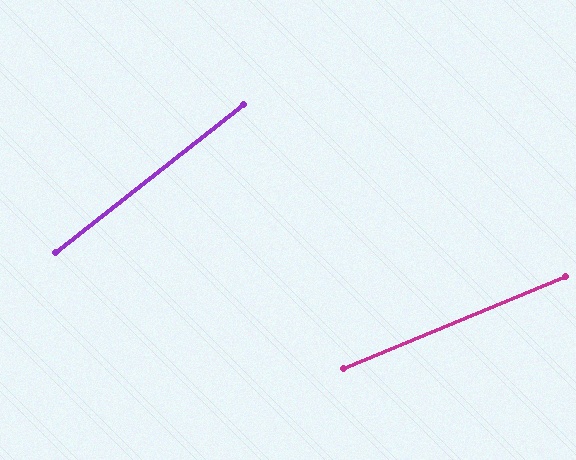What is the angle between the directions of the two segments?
Approximately 16 degrees.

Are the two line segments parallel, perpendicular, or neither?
Neither parallel nor perpendicular — they differ by about 16°.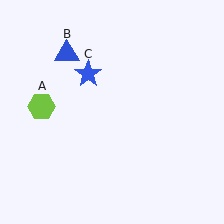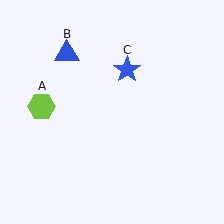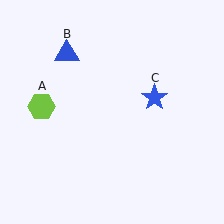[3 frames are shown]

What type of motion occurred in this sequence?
The blue star (object C) rotated clockwise around the center of the scene.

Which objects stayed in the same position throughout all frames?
Lime hexagon (object A) and blue triangle (object B) remained stationary.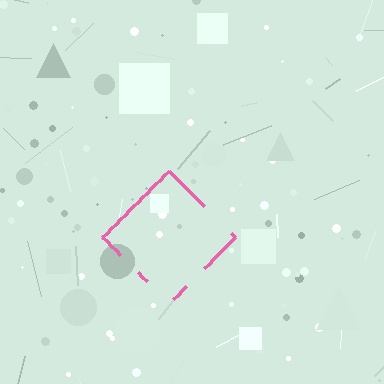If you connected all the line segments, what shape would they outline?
They would outline a diamond.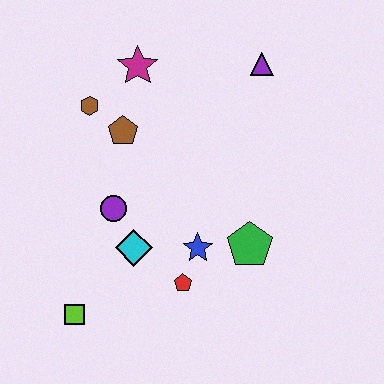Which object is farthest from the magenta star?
The lime square is farthest from the magenta star.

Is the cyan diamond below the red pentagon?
No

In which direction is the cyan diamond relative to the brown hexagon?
The cyan diamond is below the brown hexagon.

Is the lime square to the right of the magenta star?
No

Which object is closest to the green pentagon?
The blue star is closest to the green pentagon.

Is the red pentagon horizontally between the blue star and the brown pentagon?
Yes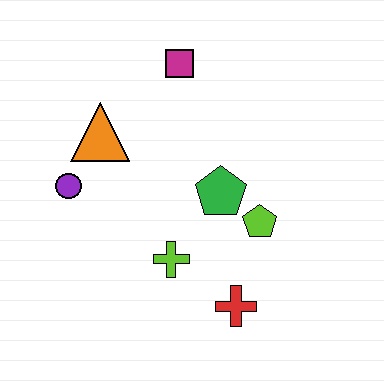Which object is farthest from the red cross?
The magenta square is farthest from the red cross.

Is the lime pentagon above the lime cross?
Yes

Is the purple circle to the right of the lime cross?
No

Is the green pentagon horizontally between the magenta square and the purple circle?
No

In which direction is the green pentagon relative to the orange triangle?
The green pentagon is to the right of the orange triangle.